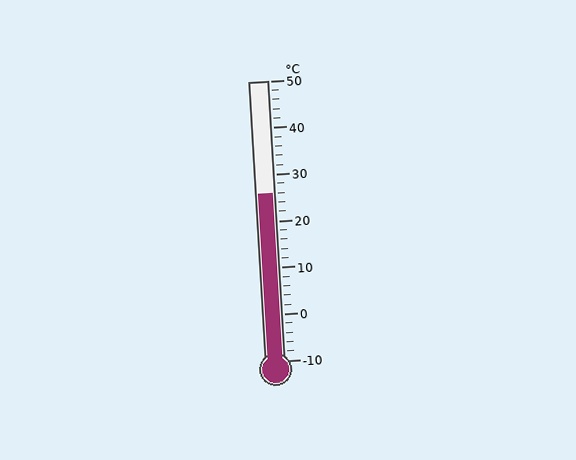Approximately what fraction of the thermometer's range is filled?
The thermometer is filled to approximately 60% of its range.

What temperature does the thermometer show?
The thermometer shows approximately 26°C.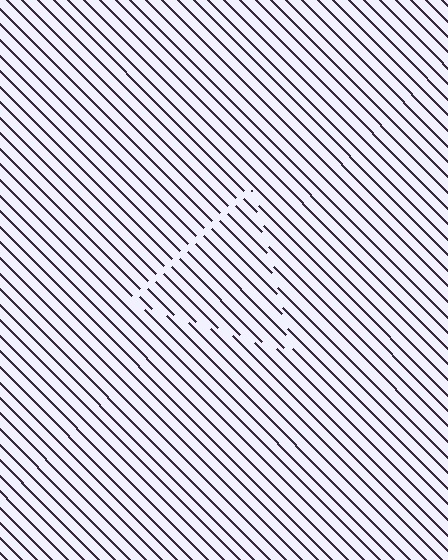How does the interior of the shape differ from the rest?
The interior of the shape contains the same grating, shifted by half a period — the contour is defined by the phase discontinuity where line-ends from the inner and outer gratings abut.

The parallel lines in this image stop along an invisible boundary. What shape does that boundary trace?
An illusory triangle. The interior of the shape contains the same grating, shifted by half a period — the contour is defined by the phase discontinuity where line-ends from the inner and outer gratings abut.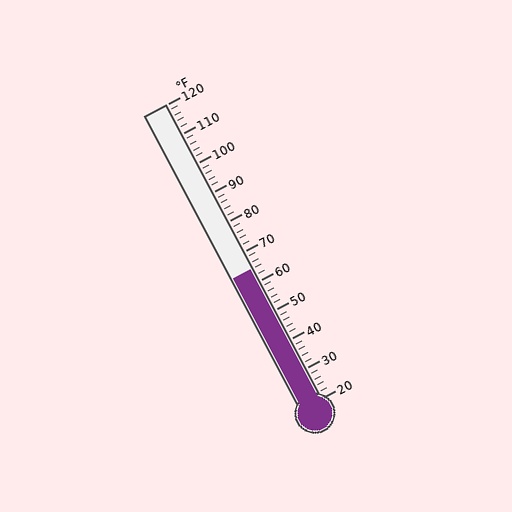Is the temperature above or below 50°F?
The temperature is above 50°F.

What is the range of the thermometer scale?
The thermometer scale ranges from 20°F to 120°F.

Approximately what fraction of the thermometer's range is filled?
The thermometer is filled to approximately 45% of its range.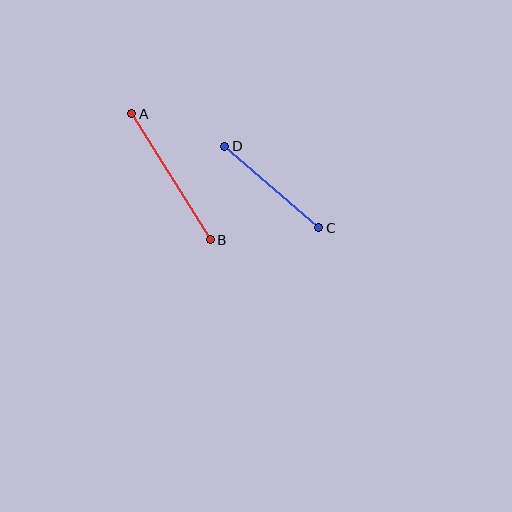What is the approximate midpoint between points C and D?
The midpoint is at approximately (272, 187) pixels.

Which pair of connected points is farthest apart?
Points A and B are farthest apart.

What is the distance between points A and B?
The distance is approximately 148 pixels.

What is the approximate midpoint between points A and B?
The midpoint is at approximately (171, 177) pixels.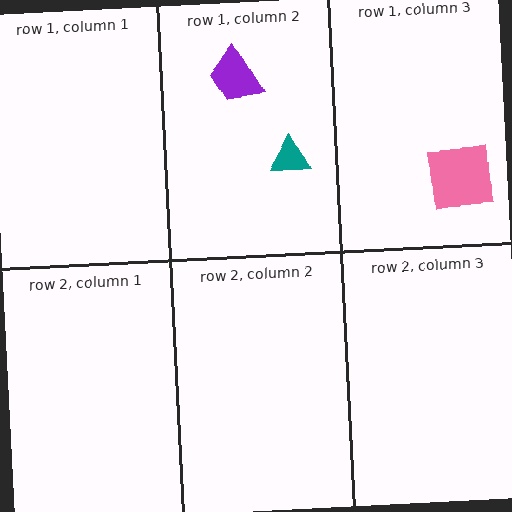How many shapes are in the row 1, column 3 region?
1.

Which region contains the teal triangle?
The row 1, column 2 region.